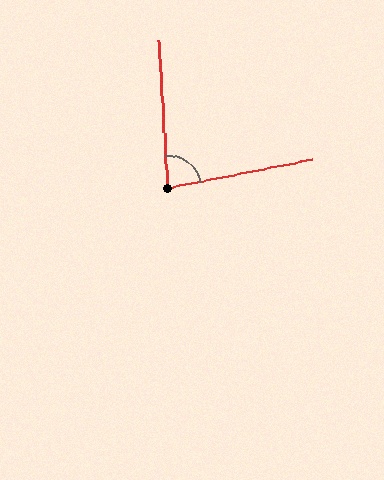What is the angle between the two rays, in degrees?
Approximately 82 degrees.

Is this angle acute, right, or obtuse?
It is acute.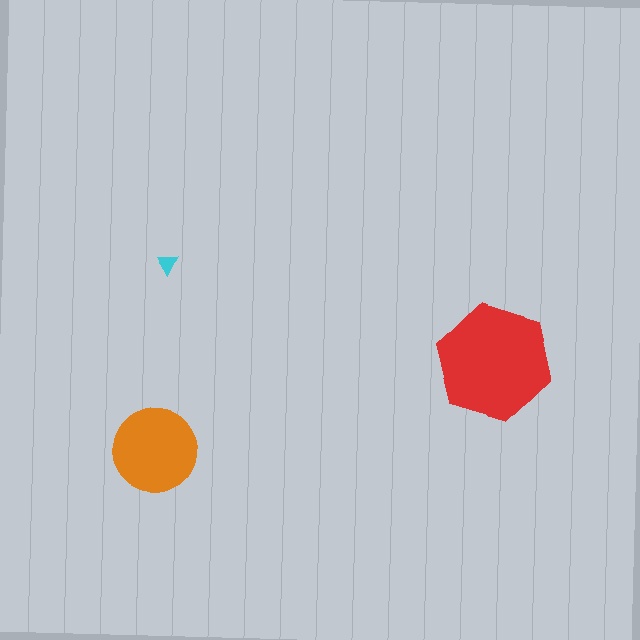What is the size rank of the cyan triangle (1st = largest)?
3rd.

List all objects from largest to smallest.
The red hexagon, the orange circle, the cyan triangle.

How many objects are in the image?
There are 3 objects in the image.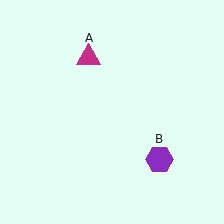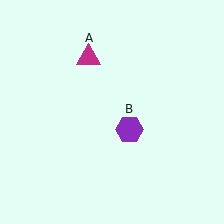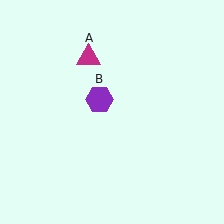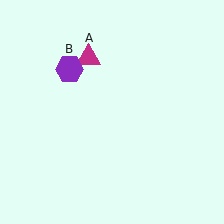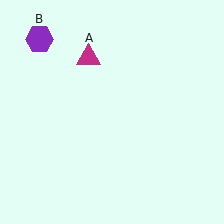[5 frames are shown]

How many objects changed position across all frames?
1 object changed position: purple hexagon (object B).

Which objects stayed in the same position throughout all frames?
Magenta triangle (object A) remained stationary.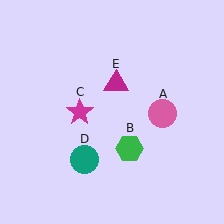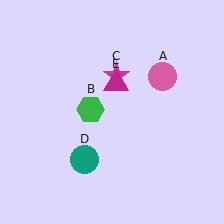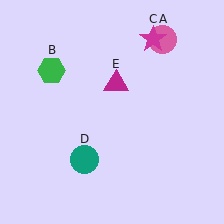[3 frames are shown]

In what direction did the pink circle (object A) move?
The pink circle (object A) moved up.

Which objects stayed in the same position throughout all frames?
Teal circle (object D) and magenta triangle (object E) remained stationary.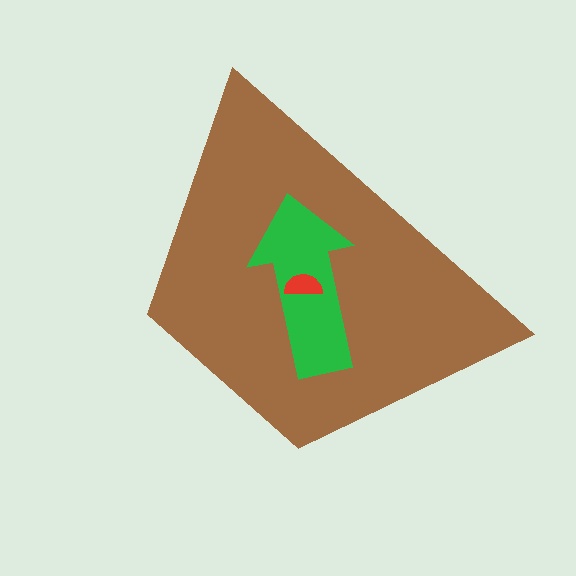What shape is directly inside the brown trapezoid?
The green arrow.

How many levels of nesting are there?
3.